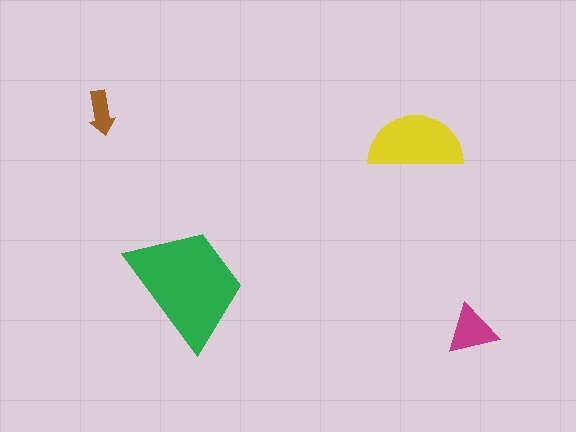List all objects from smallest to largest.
The brown arrow, the magenta triangle, the yellow semicircle, the green trapezoid.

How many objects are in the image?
There are 4 objects in the image.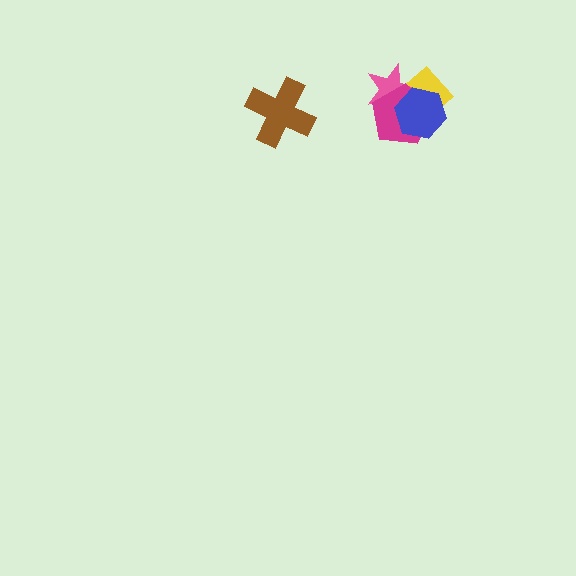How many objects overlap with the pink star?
3 objects overlap with the pink star.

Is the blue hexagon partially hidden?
No, no other shape covers it.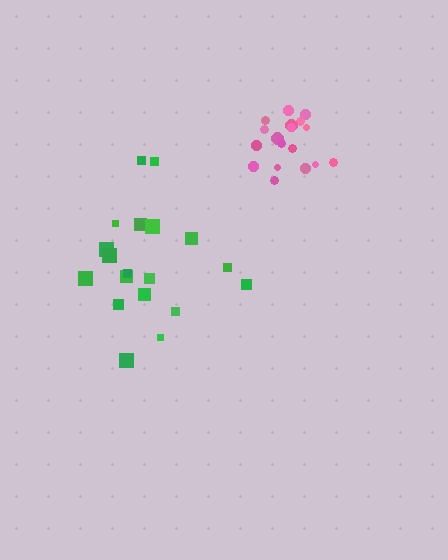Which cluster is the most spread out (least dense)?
Green.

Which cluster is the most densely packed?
Pink.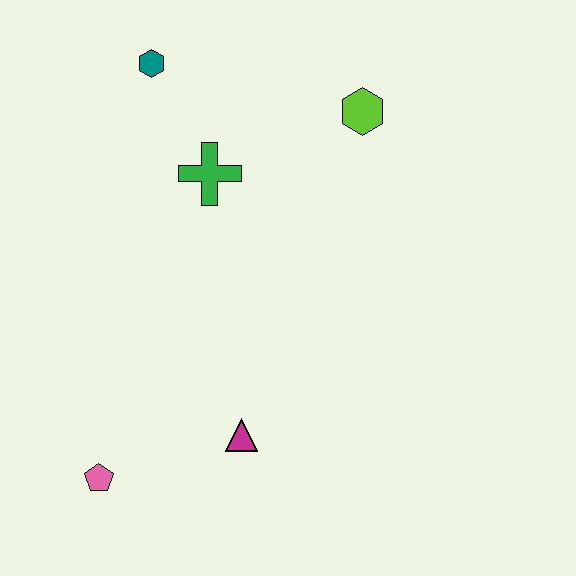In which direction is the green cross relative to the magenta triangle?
The green cross is above the magenta triangle.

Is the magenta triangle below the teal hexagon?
Yes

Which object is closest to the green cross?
The teal hexagon is closest to the green cross.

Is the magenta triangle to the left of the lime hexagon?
Yes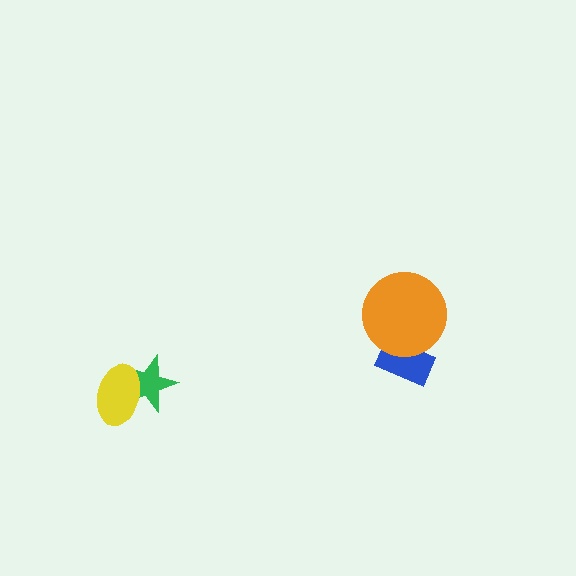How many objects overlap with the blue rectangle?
1 object overlaps with the blue rectangle.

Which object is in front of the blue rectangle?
The orange circle is in front of the blue rectangle.